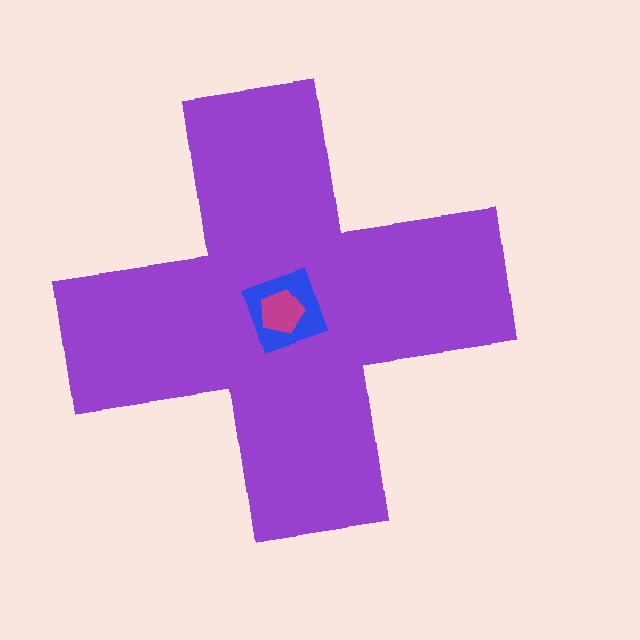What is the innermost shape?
The magenta pentagon.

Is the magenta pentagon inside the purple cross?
Yes.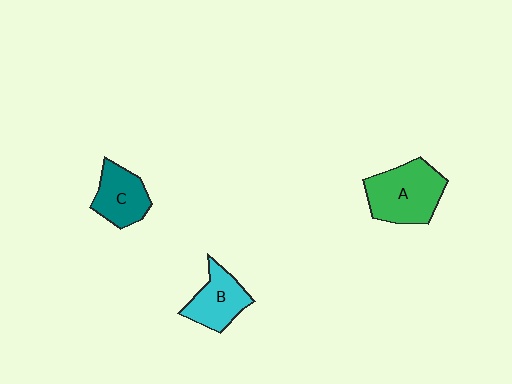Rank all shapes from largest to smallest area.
From largest to smallest: A (green), B (cyan), C (teal).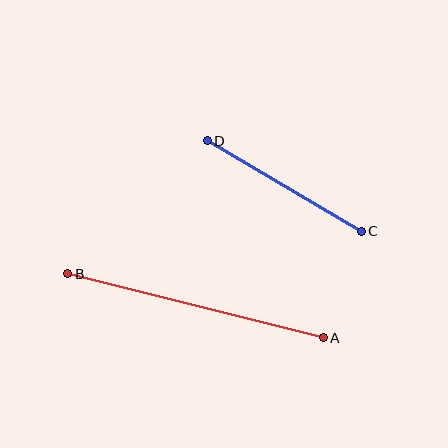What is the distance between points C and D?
The distance is approximately 179 pixels.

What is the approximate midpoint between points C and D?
The midpoint is at approximately (284, 186) pixels.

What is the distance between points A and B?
The distance is approximately 263 pixels.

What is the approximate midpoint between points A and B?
The midpoint is at approximately (196, 306) pixels.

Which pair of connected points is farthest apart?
Points A and B are farthest apart.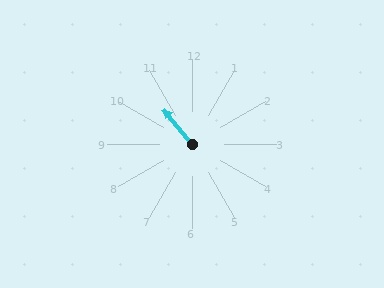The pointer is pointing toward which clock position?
Roughly 11 o'clock.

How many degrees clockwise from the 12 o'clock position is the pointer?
Approximately 320 degrees.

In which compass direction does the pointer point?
Northwest.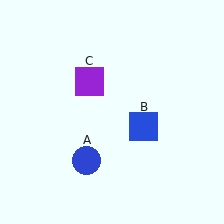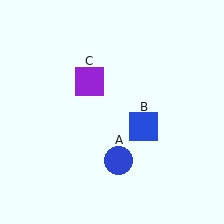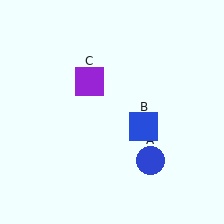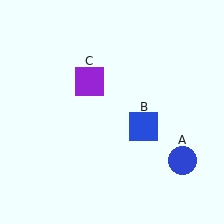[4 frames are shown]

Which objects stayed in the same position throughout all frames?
Blue square (object B) and purple square (object C) remained stationary.